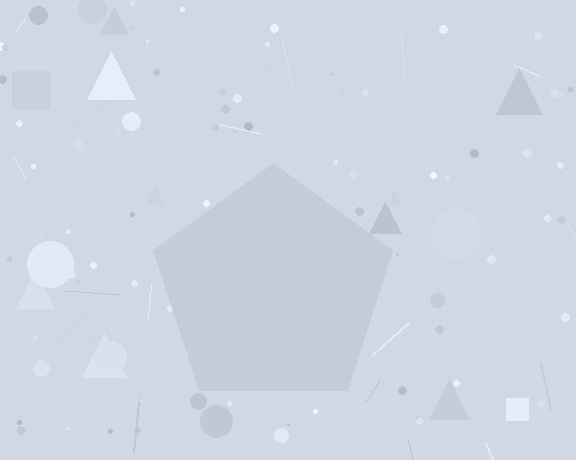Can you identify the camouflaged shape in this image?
The camouflaged shape is a pentagon.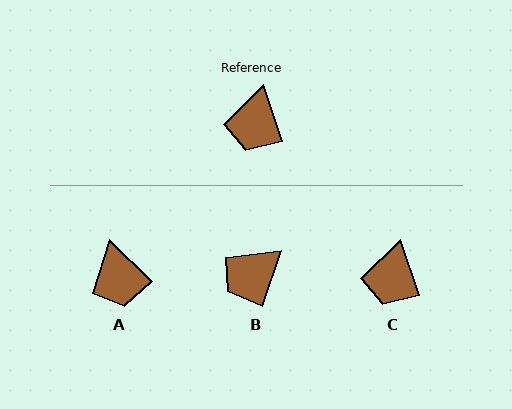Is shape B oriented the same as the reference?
No, it is off by about 37 degrees.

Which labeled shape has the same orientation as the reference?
C.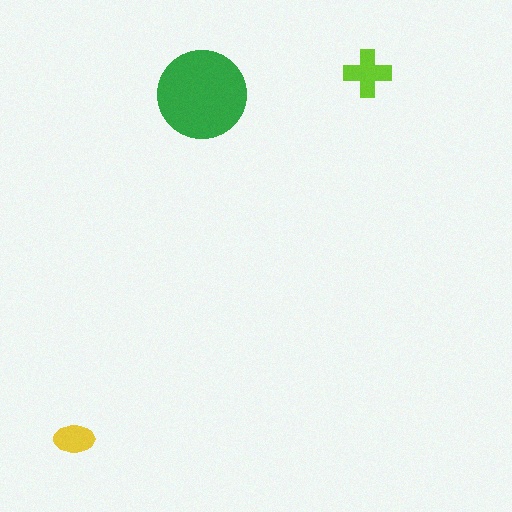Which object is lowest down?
The yellow ellipse is bottommost.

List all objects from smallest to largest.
The yellow ellipse, the lime cross, the green circle.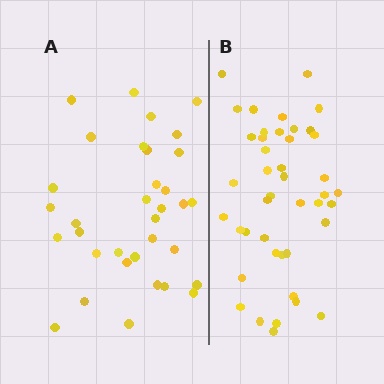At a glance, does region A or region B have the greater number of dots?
Region B (the right region) has more dots.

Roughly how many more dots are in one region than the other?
Region B has roughly 8 or so more dots than region A.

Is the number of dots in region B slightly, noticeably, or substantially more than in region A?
Region B has noticeably more, but not dramatically so. The ratio is roughly 1.3 to 1.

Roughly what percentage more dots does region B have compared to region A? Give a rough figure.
About 25% more.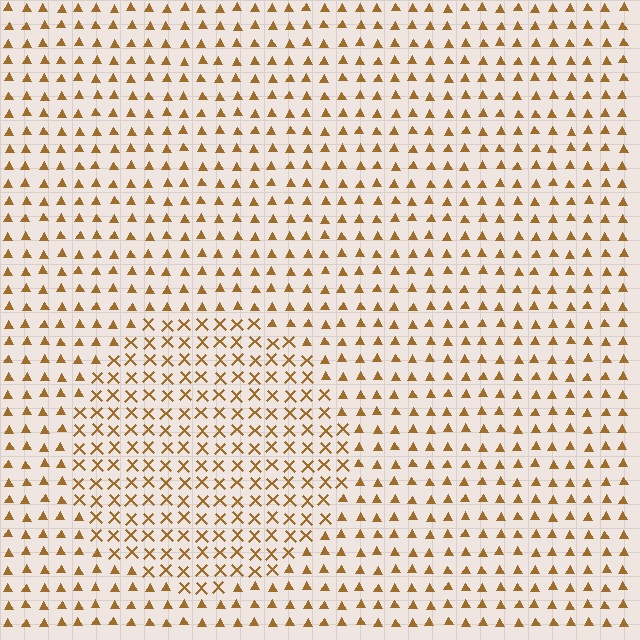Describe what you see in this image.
The image is filled with small brown elements arranged in a uniform grid. A circle-shaped region contains X marks, while the surrounding area contains triangles. The boundary is defined purely by the change in element shape.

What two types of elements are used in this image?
The image uses X marks inside the circle region and triangles outside it.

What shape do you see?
I see a circle.